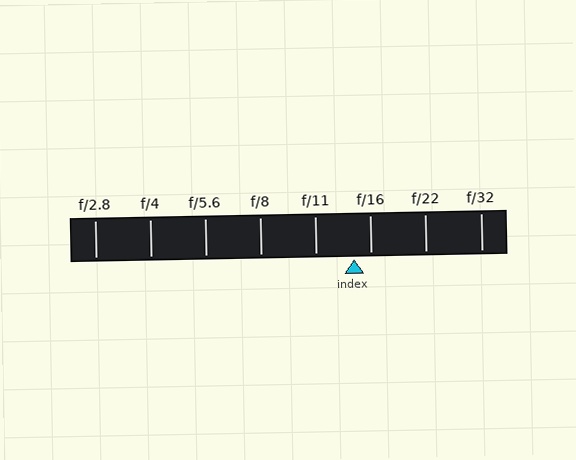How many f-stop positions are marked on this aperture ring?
There are 8 f-stop positions marked.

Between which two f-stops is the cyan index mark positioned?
The index mark is between f/11 and f/16.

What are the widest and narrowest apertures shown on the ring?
The widest aperture shown is f/2.8 and the narrowest is f/32.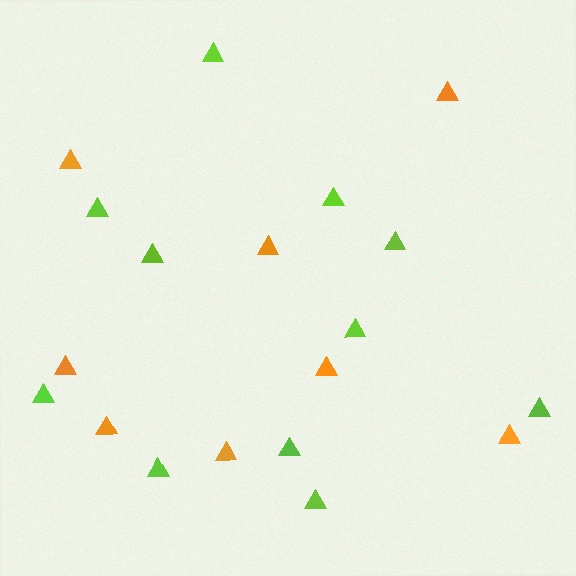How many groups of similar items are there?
There are 2 groups: one group of orange triangles (8) and one group of lime triangles (11).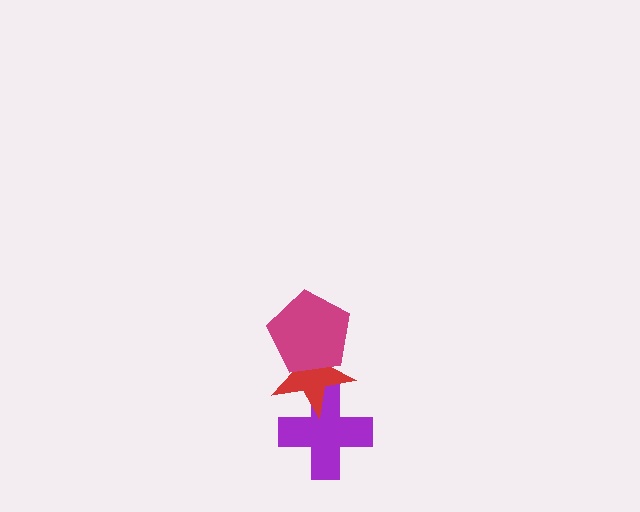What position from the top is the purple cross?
The purple cross is 3rd from the top.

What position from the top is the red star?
The red star is 2nd from the top.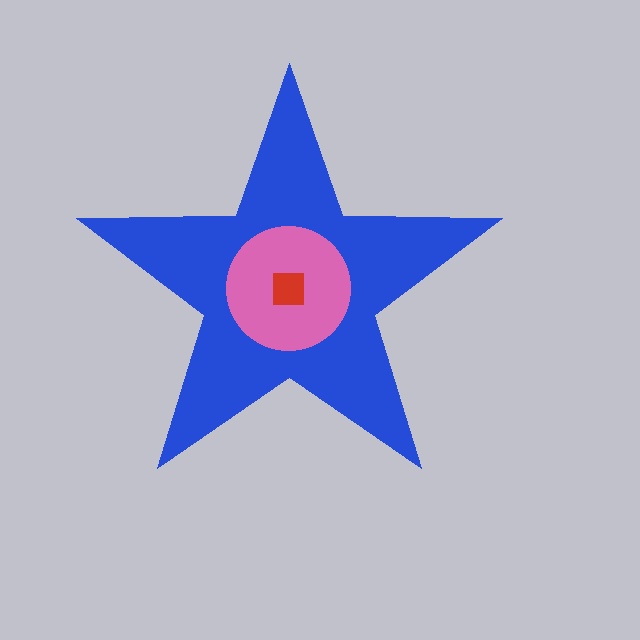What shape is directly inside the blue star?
The pink circle.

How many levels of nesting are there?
3.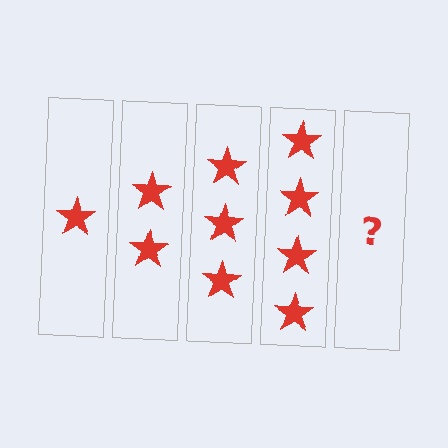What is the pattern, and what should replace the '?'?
The pattern is that each step adds one more star. The '?' should be 5 stars.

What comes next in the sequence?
The next element should be 5 stars.